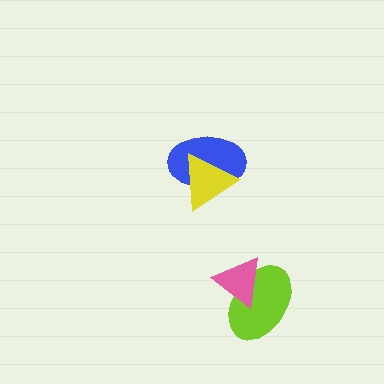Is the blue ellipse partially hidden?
Yes, it is partially covered by another shape.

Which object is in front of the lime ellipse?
The pink triangle is in front of the lime ellipse.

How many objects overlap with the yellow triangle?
1 object overlaps with the yellow triangle.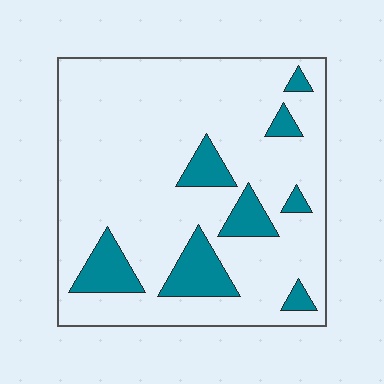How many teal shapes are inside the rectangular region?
8.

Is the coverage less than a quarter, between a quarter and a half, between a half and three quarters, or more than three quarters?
Less than a quarter.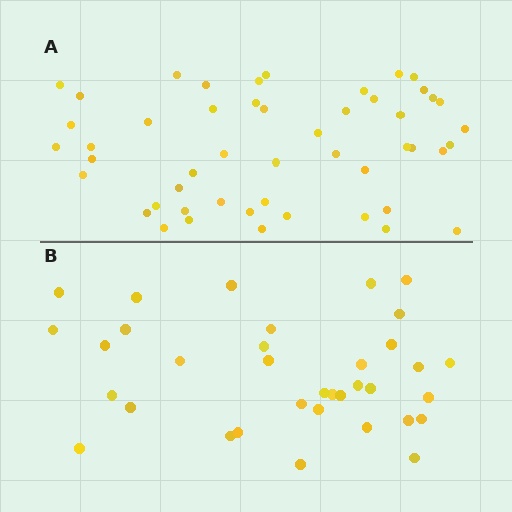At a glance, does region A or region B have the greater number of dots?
Region A (the top region) has more dots.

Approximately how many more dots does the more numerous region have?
Region A has approximately 15 more dots than region B.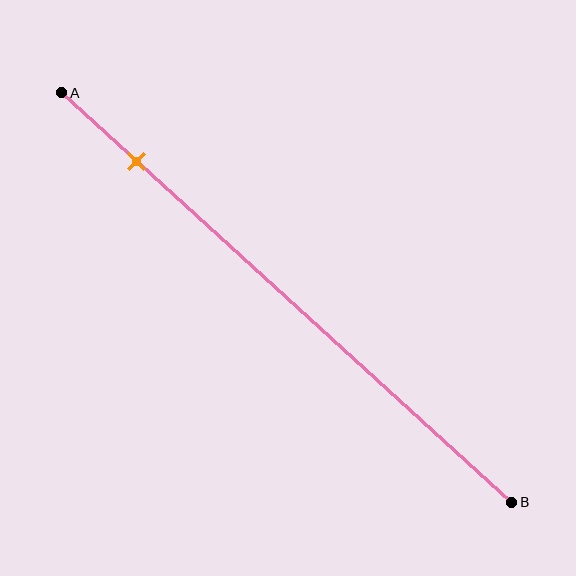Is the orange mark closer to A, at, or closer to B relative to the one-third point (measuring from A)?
The orange mark is closer to point A than the one-third point of segment AB.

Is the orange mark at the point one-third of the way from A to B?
No, the mark is at about 15% from A, not at the 33% one-third point.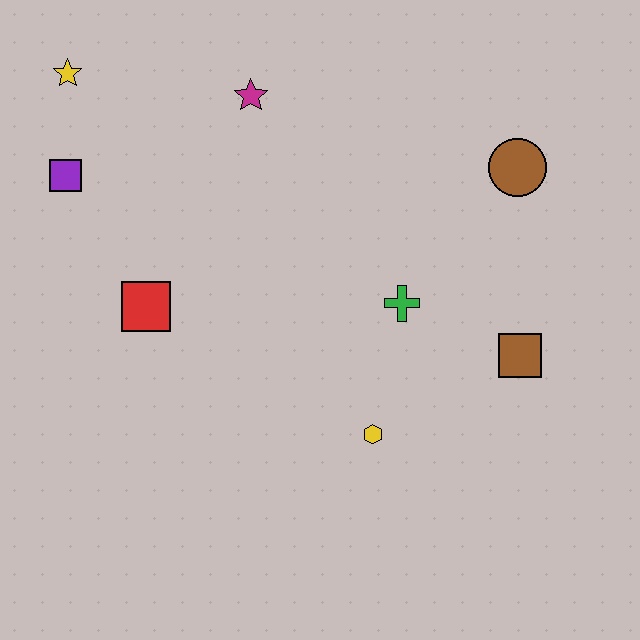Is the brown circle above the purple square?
Yes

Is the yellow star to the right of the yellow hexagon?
No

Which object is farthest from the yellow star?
The brown square is farthest from the yellow star.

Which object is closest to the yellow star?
The purple square is closest to the yellow star.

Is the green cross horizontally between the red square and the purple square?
No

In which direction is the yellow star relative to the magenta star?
The yellow star is to the left of the magenta star.